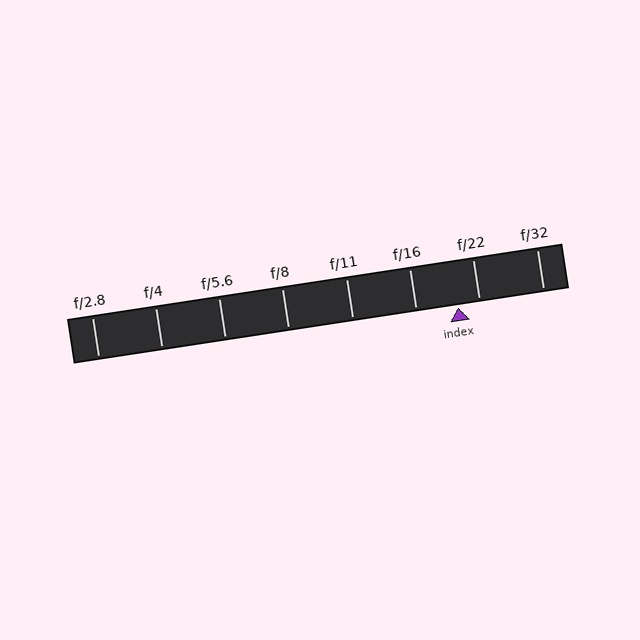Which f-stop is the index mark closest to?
The index mark is closest to f/22.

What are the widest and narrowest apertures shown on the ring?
The widest aperture shown is f/2.8 and the narrowest is f/32.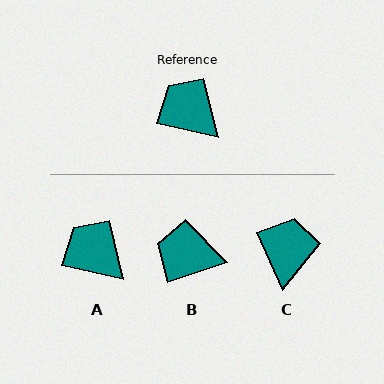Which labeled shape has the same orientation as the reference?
A.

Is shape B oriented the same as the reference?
No, it is off by about 31 degrees.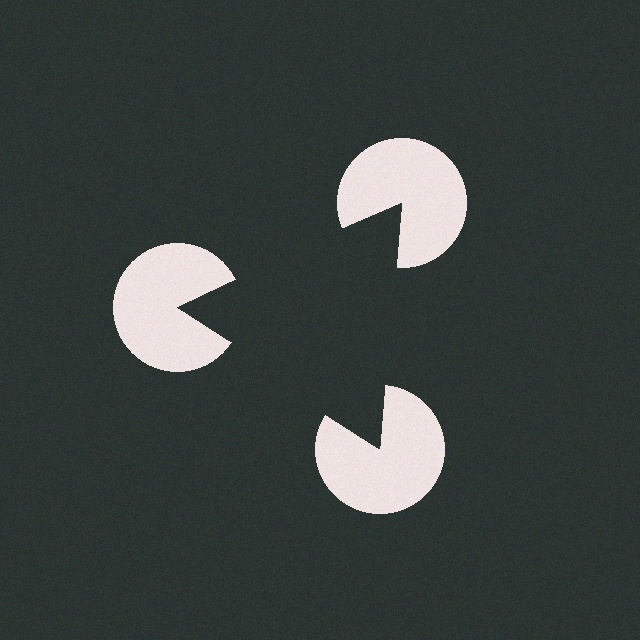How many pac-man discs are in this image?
There are 3 — one at each vertex of the illusory triangle.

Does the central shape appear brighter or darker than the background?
It typically appears slightly darker than the background, even though no actual brightness change is drawn.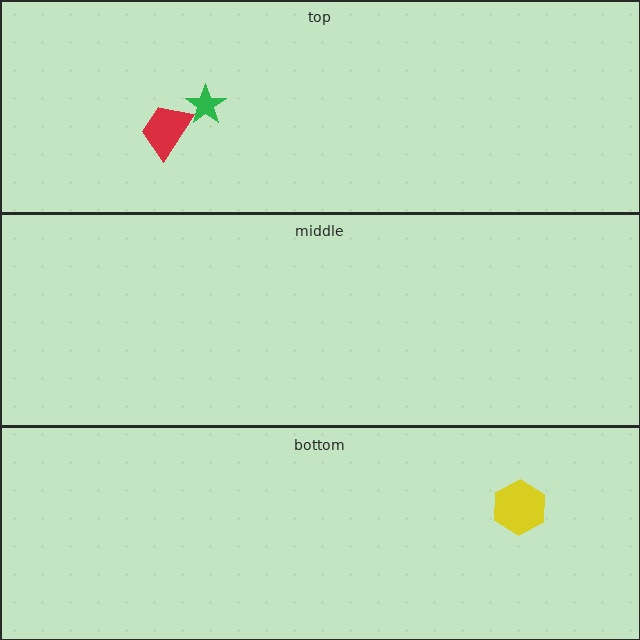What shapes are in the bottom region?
The yellow hexagon.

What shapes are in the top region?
The red trapezoid, the green star.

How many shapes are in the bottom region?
1.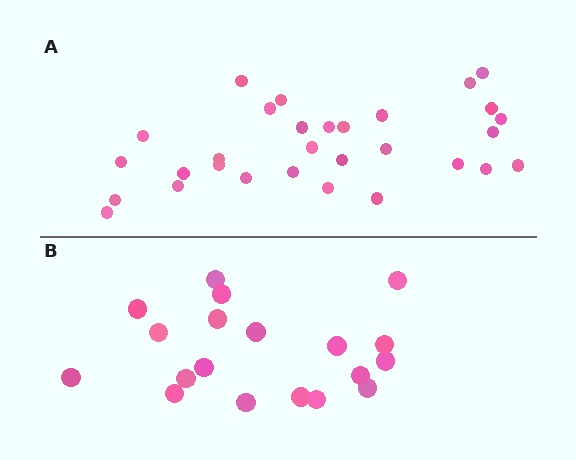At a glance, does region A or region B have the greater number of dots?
Region A (the top region) has more dots.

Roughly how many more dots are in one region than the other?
Region A has roughly 12 or so more dots than region B.